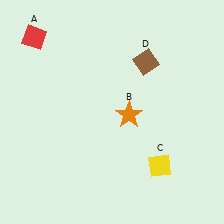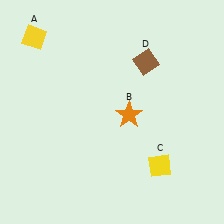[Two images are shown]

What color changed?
The diamond (A) changed from red in Image 1 to yellow in Image 2.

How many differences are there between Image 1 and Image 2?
There is 1 difference between the two images.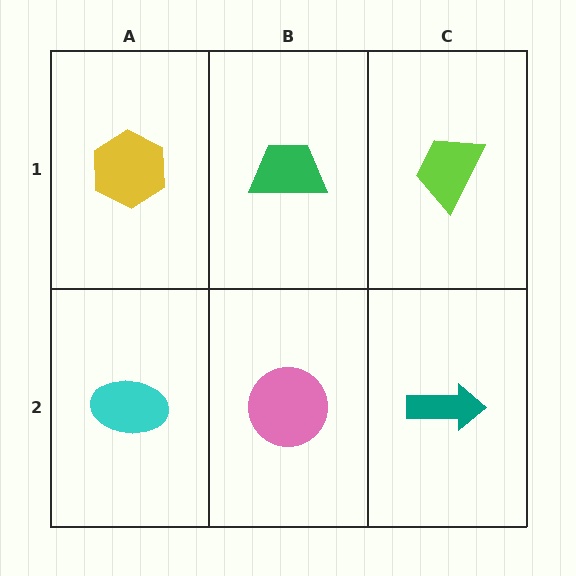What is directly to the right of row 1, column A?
A green trapezoid.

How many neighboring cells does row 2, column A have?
2.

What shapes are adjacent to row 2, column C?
A lime trapezoid (row 1, column C), a pink circle (row 2, column B).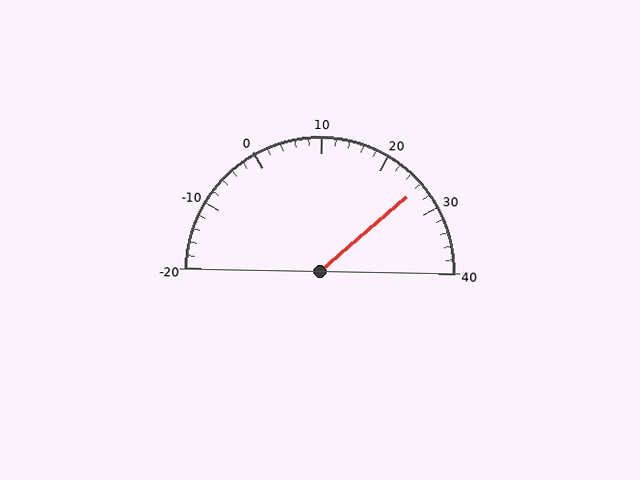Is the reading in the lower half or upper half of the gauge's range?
The reading is in the upper half of the range (-20 to 40).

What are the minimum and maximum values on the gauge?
The gauge ranges from -20 to 40.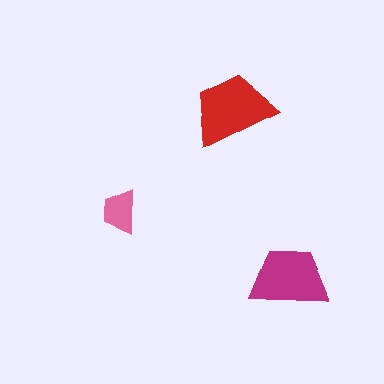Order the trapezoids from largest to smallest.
the red one, the magenta one, the pink one.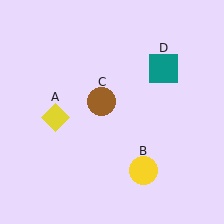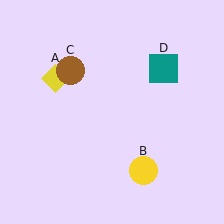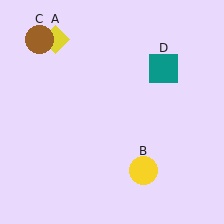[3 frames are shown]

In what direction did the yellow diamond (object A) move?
The yellow diamond (object A) moved up.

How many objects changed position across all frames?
2 objects changed position: yellow diamond (object A), brown circle (object C).